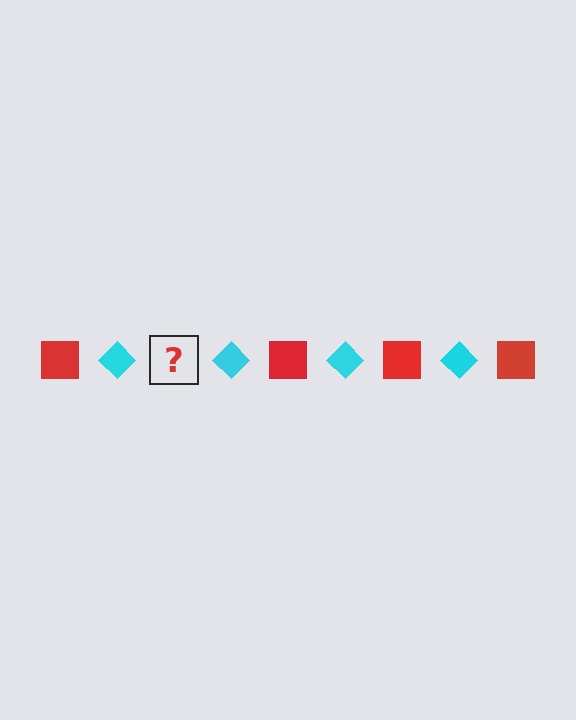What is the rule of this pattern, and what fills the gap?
The rule is that the pattern alternates between red square and cyan diamond. The gap should be filled with a red square.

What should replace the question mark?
The question mark should be replaced with a red square.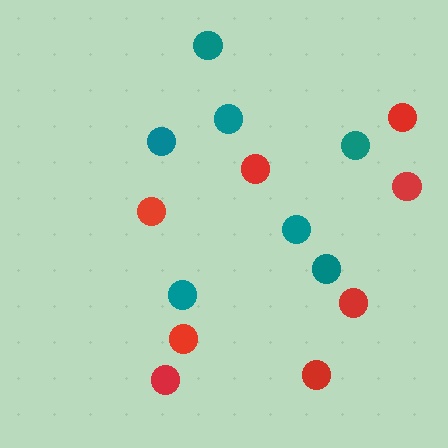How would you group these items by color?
There are 2 groups: one group of red circles (8) and one group of teal circles (7).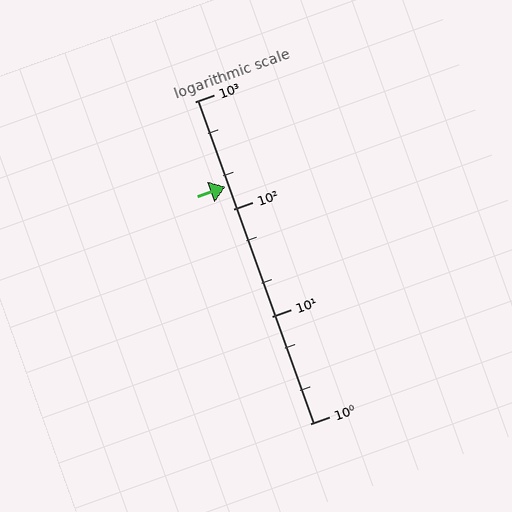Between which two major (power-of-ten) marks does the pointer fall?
The pointer is between 100 and 1000.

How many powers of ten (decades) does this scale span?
The scale spans 3 decades, from 1 to 1000.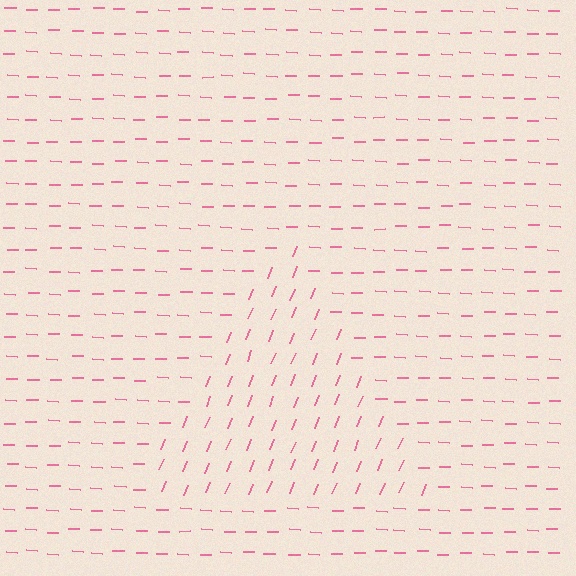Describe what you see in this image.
The image is filled with small pink line segments. A triangle region in the image has lines oriented differently from the surrounding lines, creating a visible texture boundary.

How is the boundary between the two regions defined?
The boundary is defined purely by a change in line orientation (approximately 70 degrees difference). All lines are the same color and thickness.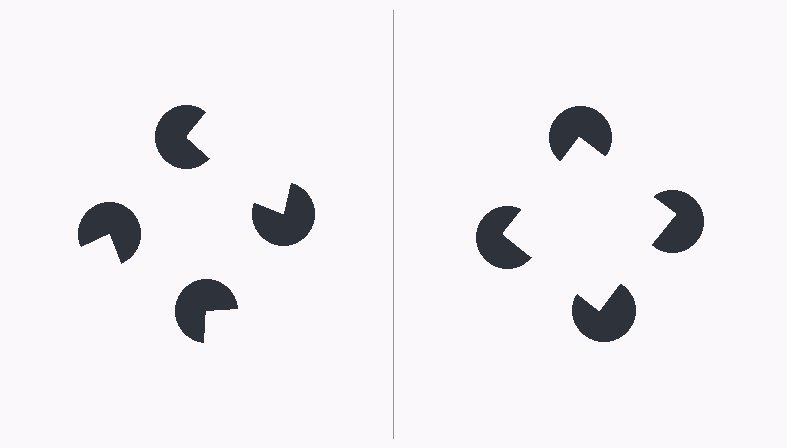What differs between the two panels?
The pac-man discs are positioned identically on both sides; only the wedge orientations differ. On the right they align to a square; on the left they are misaligned.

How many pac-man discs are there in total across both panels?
8 — 4 on each side.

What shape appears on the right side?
An illusory square.